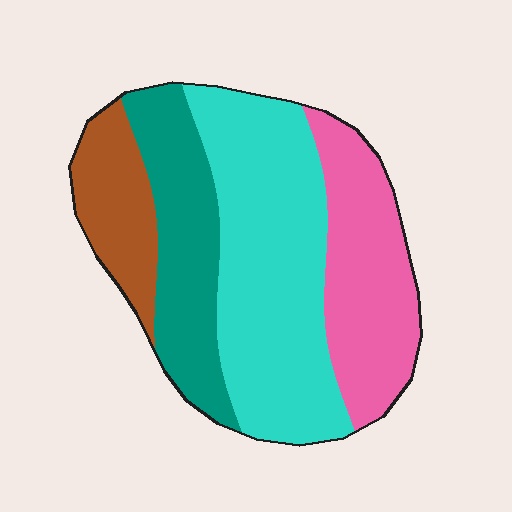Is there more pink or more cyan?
Cyan.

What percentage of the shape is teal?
Teal takes up about one fifth (1/5) of the shape.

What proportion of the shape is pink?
Pink covers 24% of the shape.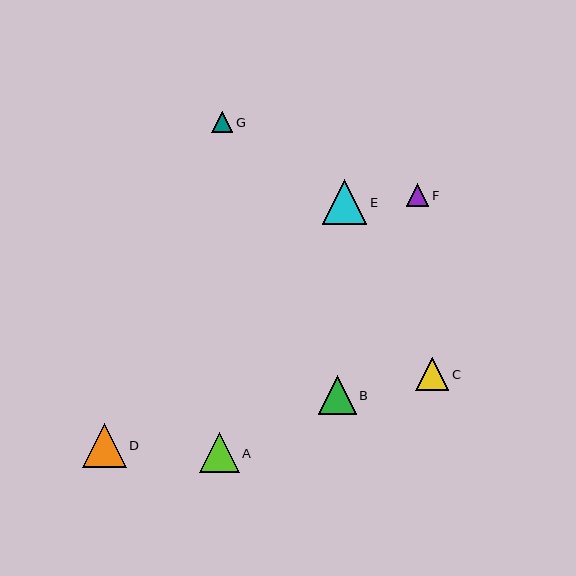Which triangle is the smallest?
Triangle G is the smallest with a size of approximately 21 pixels.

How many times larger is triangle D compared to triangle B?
Triangle D is approximately 1.2 times the size of triangle B.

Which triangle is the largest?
Triangle E is the largest with a size of approximately 45 pixels.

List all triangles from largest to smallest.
From largest to smallest: E, D, A, B, C, F, G.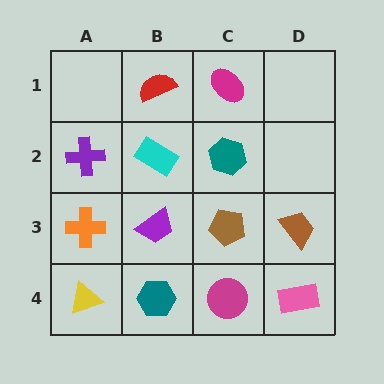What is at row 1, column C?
A magenta ellipse.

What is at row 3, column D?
A brown trapezoid.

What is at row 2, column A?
A purple cross.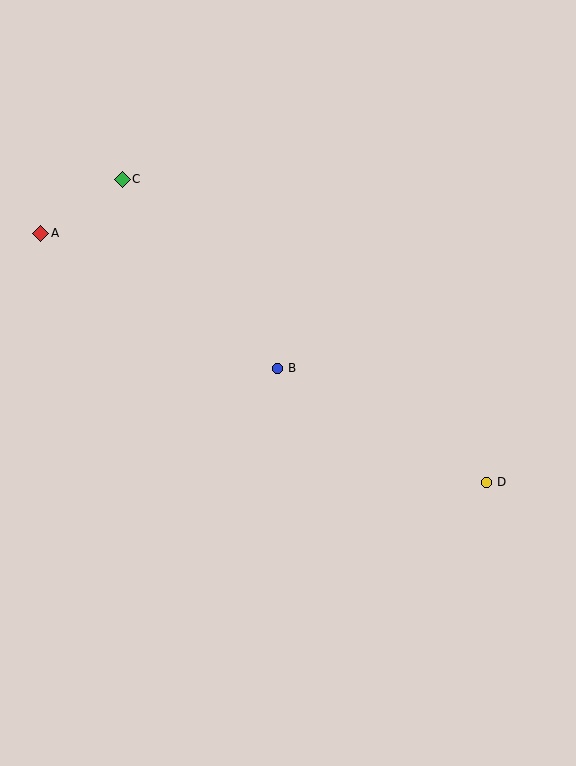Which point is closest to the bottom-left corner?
Point B is closest to the bottom-left corner.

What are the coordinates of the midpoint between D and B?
The midpoint between D and B is at (382, 425).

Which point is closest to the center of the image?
Point B at (278, 368) is closest to the center.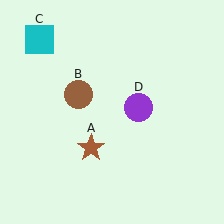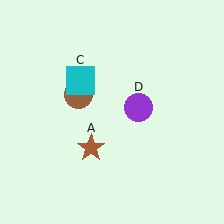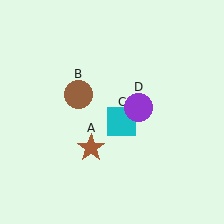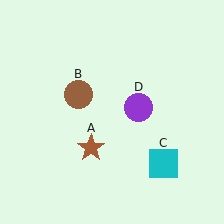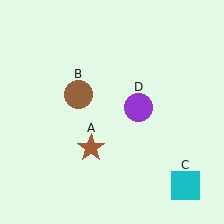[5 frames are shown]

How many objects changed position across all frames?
1 object changed position: cyan square (object C).